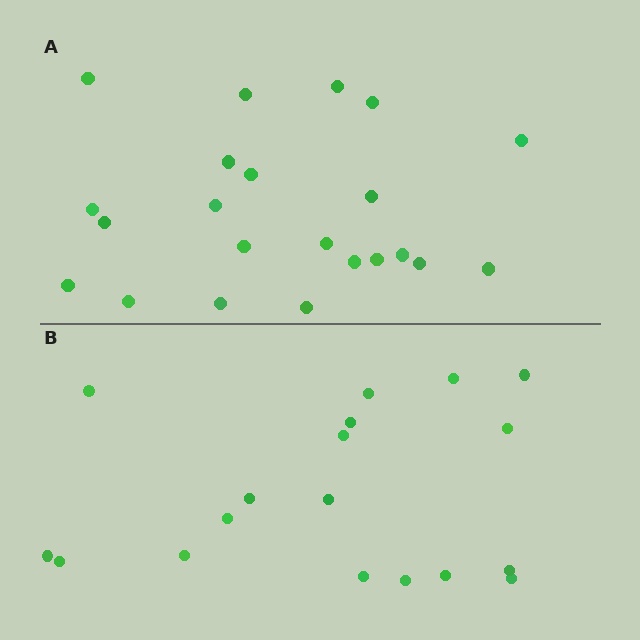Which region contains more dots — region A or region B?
Region A (the top region) has more dots.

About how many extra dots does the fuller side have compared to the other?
Region A has about 4 more dots than region B.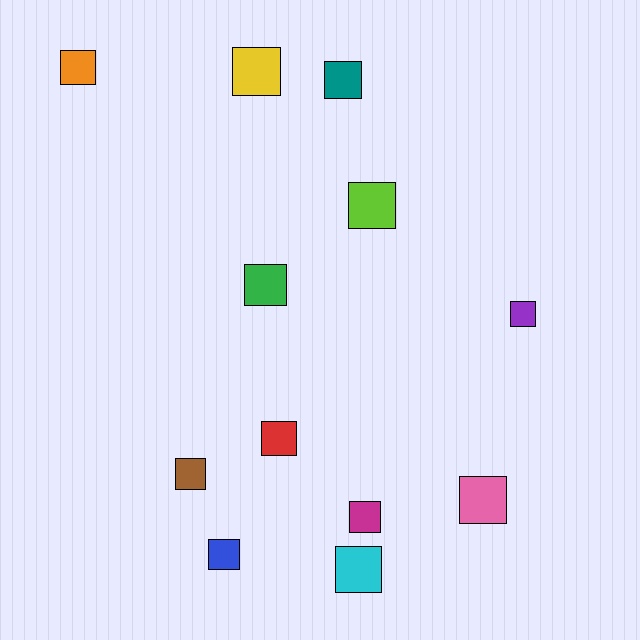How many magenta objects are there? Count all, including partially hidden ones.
There is 1 magenta object.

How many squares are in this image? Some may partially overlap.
There are 12 squares.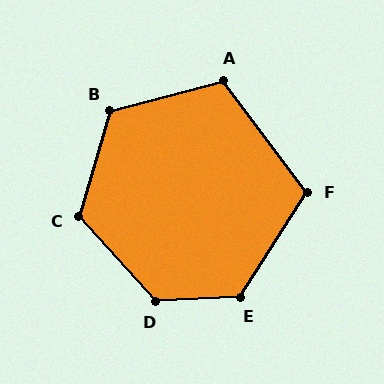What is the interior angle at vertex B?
Approximately 121 degrees (obtuse).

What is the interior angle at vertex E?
Approximately 126 degrees (obtuse).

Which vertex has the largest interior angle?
D, at approximately 129 degrees.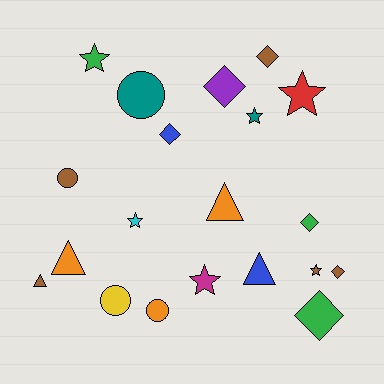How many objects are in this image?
There are 20 objects.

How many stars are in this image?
There are 6 stars.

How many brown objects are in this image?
There are 5 brown objects.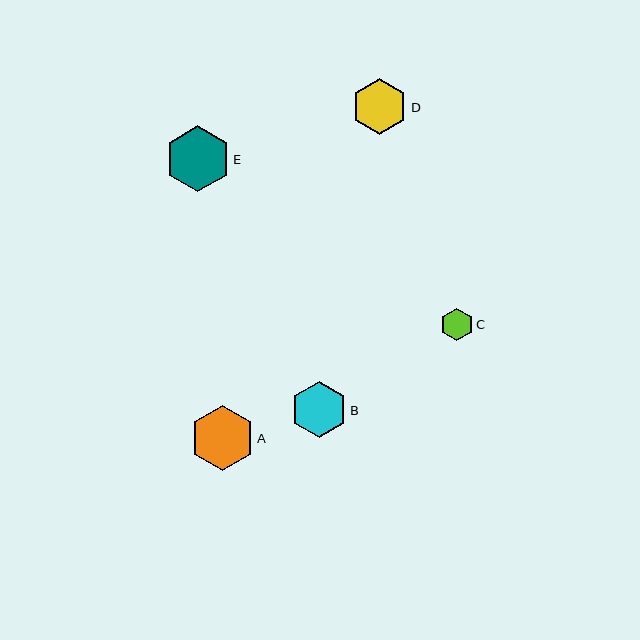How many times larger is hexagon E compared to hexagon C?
Hexagon E is approximately 2.0 times the size of hexagon C.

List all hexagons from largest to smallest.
From largest to smallest: E, A, B, D, C.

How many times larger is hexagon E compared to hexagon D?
Hexagon E is approximately 1.2 times the size of hexagon D.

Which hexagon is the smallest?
Hexagon C is the smallest with a size of approximately 33 pixels.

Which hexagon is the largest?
Hexagon E is the largest with a size of approximately 66 pixels.